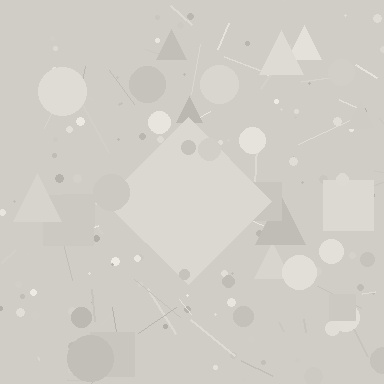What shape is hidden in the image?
A diamond is hidden in the image.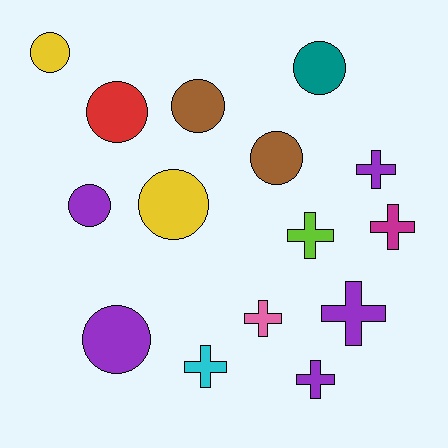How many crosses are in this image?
There are 7 crosses.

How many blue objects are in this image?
There are no blue objects.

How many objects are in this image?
There are 15 objects.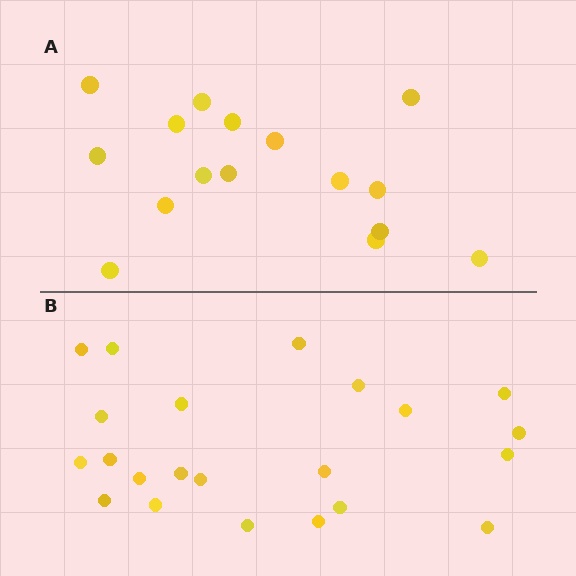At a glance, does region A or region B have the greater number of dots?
Region B (the bottom region) has more dots.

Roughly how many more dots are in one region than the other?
Region B has about 6 more dots than region A.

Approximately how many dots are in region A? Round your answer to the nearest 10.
About 20 dots. (The exact count is 16, which rounds to 20.)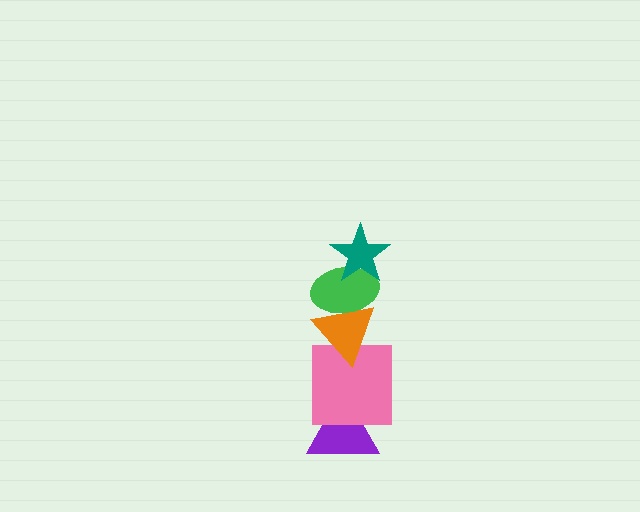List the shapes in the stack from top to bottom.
From top to bottom: the teal star, the green ellipse, the orange triangle, the pink square, the purple triangle.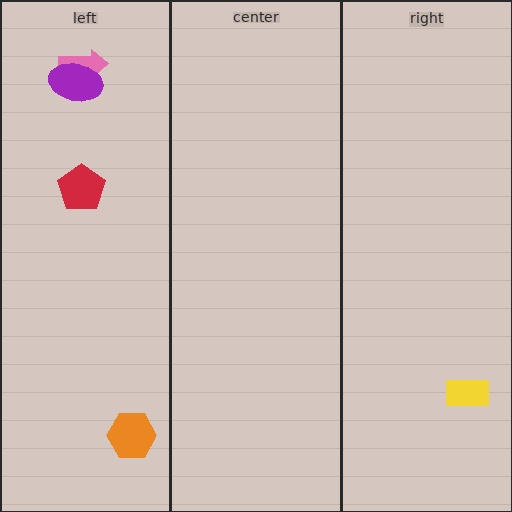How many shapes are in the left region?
4.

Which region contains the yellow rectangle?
The right region.